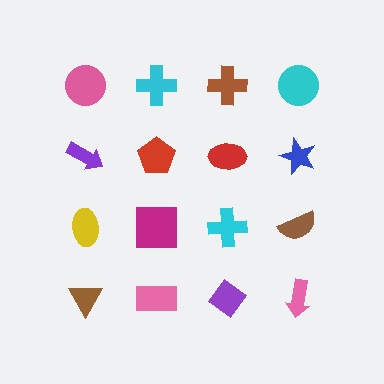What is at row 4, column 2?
A pink rectangle.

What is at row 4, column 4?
A pink arrow.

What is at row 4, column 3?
A purple diamond.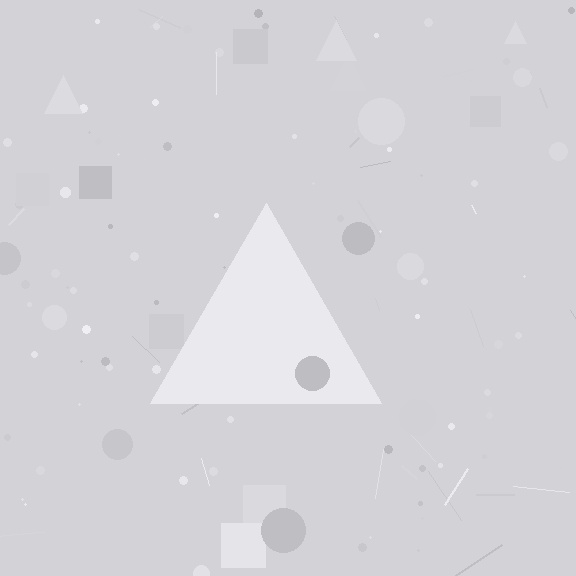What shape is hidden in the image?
A triangle is hidden in the image.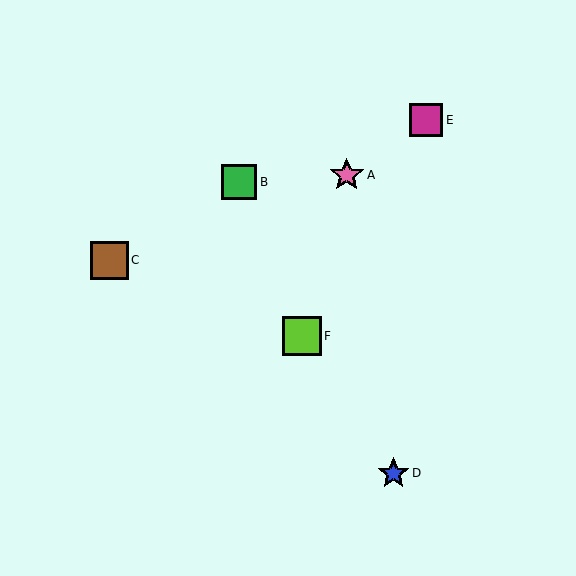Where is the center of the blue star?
The center of the blue star is at (394, 473).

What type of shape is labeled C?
Shape C is a brown square.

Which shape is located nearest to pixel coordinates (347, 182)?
The pink star (labeled A) at (347, 175) is nearest to that location.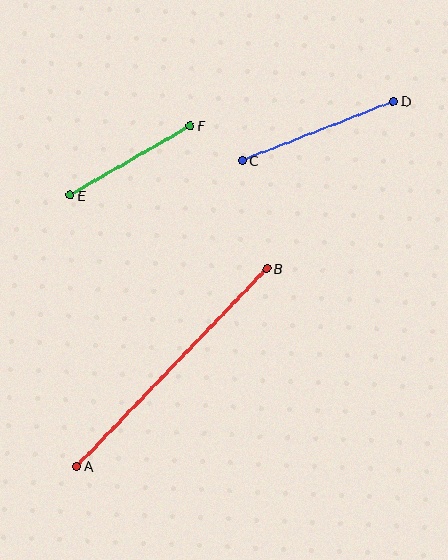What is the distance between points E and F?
The distance is approximately 139 pixels.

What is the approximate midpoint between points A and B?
The midpoint is at approximately (172, 367) pixels.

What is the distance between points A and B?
The distance is approximately 274 pixels.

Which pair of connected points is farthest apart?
Points A and B are farthest apart.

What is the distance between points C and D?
The distance is approximately 162 pixels.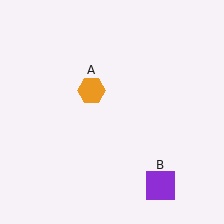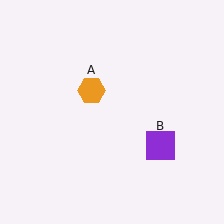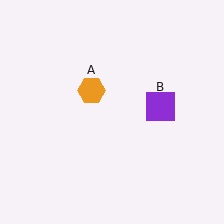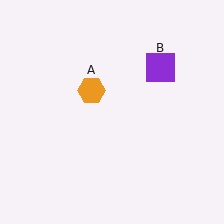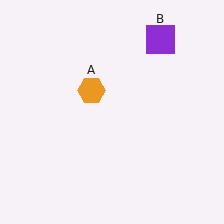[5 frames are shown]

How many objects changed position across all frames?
1 object changed position: purple square (object B).